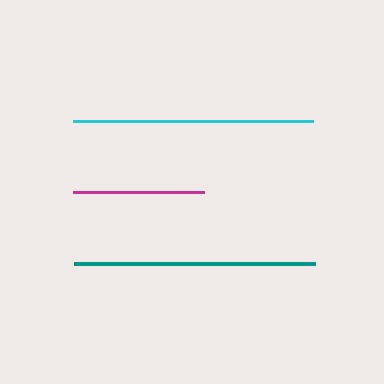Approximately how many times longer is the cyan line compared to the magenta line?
The cyan line is approximately 1.8 times the length of the magenta line.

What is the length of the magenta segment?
The magenta segment is approximately 131 pixels long.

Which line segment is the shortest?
The magenta line is the shortest at approximately 131 pixels.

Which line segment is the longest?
The teal line is the longest at approximately 242 pixels.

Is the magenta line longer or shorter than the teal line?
The teal line is longer than the magenta line.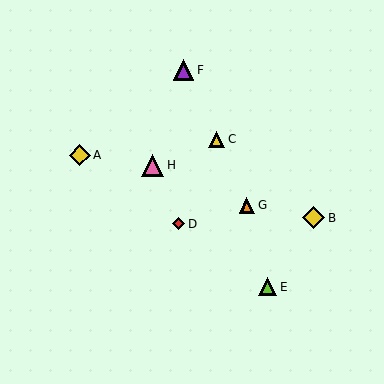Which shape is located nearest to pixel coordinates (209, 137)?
The yellow triangle (labeled C) at (217, 139) is nearest to that location.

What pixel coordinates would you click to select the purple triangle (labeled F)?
Click at (184, 70) to select the purple triangle F.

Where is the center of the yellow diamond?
The center of the yellow diamond is at (314, 218).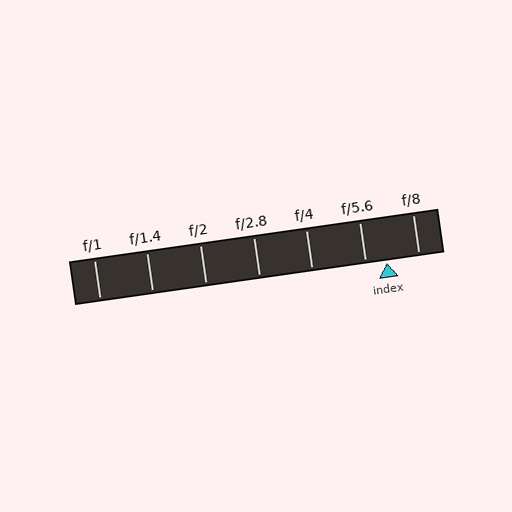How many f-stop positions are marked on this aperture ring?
There are 7 f-stop positions marked.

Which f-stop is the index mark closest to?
The index mark is closest to f/5.6.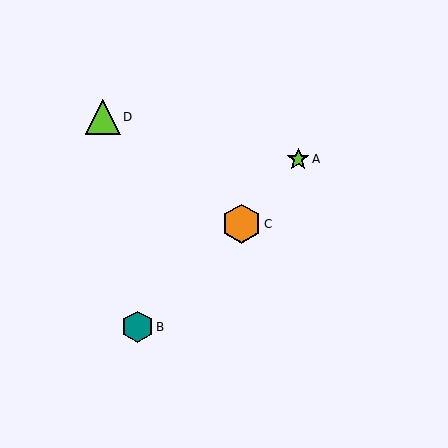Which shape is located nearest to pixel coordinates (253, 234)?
The orange hexagon (labeled C) at (242, 224) is nearest to that location.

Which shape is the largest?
The orange hexagon (labeled C) is the largest.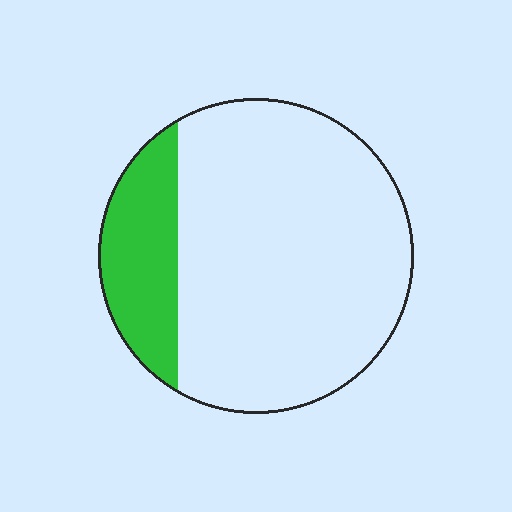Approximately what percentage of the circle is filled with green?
Approximately 20%.